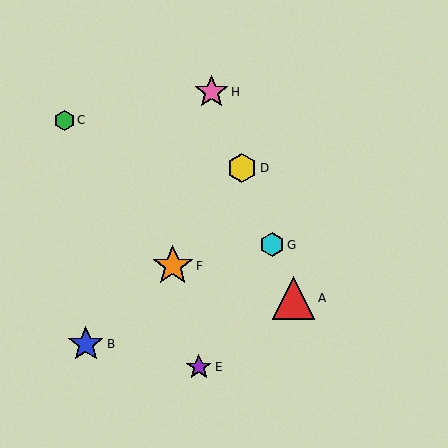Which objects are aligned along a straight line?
Objects A, D, G, H are aligned along a straight line.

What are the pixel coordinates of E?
Object E is at (199, 367).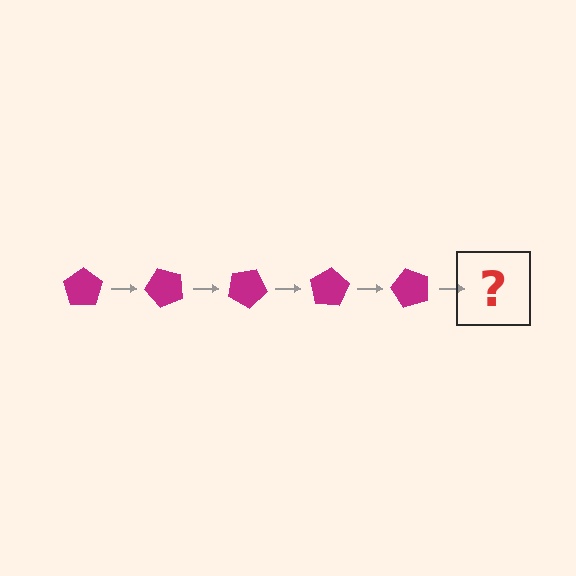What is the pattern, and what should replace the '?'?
The pattern is that the pentagon rotates 50 degrees each step. The '?' should be a magenta pentagon rotated 250 degrees.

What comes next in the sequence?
The next element should be a magenta pentagon rotated 250 degrees.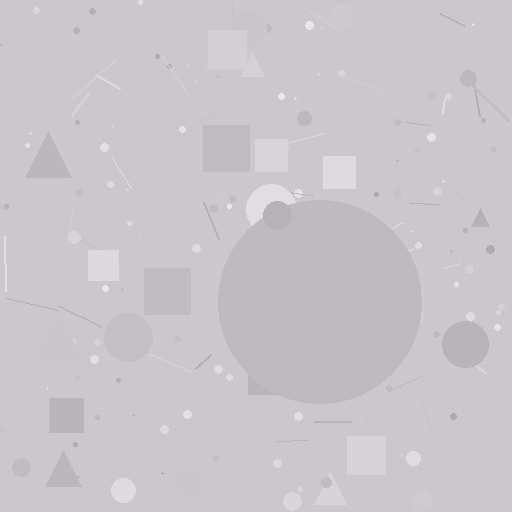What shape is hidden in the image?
A circle is hidden in the image.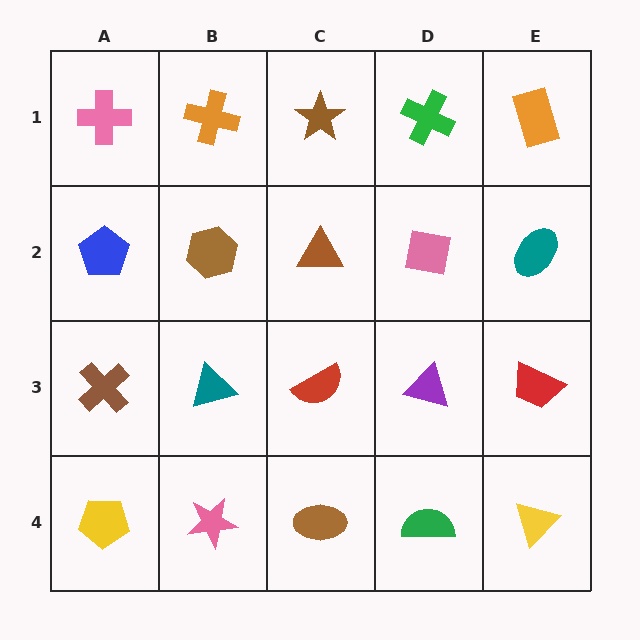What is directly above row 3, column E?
A teal ellipse.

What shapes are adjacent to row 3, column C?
A brown triangle (row 2, column C), a brown ellipse (row 4, column C), a teal triangle (row 3, column B), a purple triangle (row 3, column D).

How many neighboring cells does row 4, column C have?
3.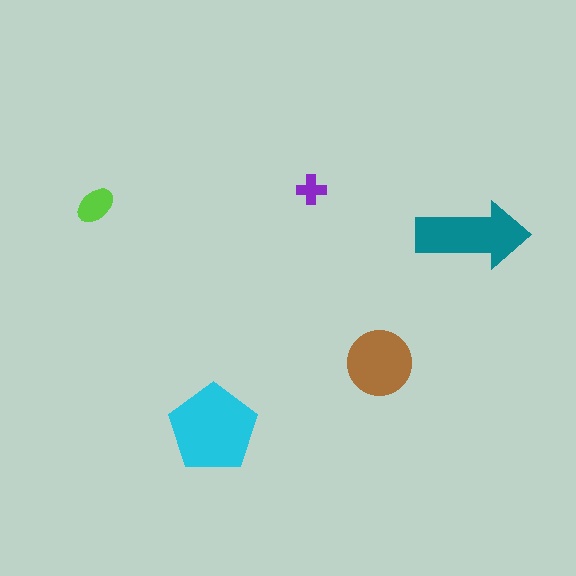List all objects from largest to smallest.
The cyan pentagon, the teal arrow, the brown circle, the lime ellipse, the purple cross.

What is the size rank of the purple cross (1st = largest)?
5th.